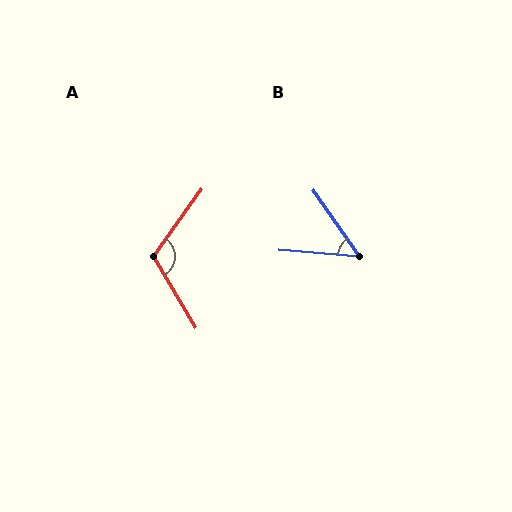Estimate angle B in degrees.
Approximately 51 degrees.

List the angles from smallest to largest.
B (51°), A (114°).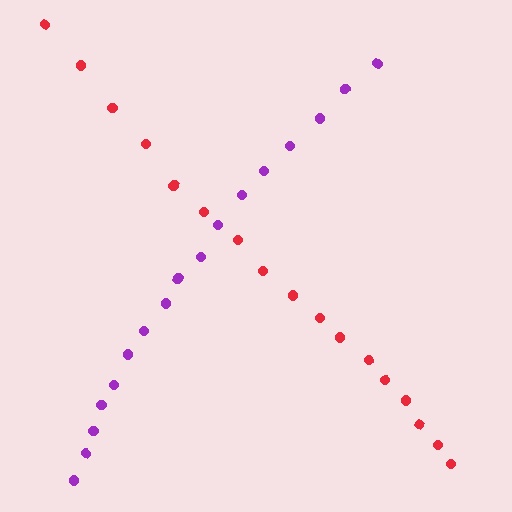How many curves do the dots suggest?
There are 2 distinct paths.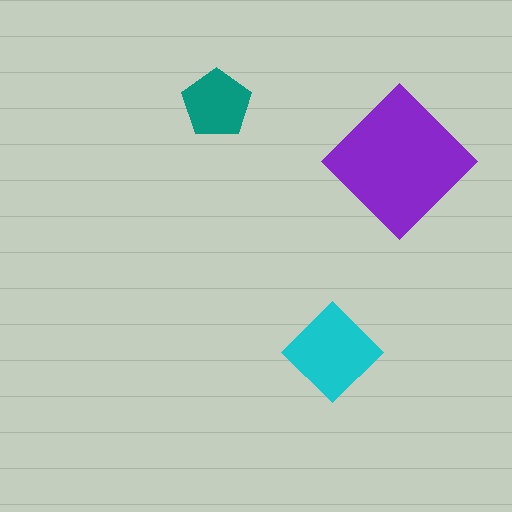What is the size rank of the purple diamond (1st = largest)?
1st.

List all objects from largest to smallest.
The purple diamond, the cyan diamond, the teal pentagon.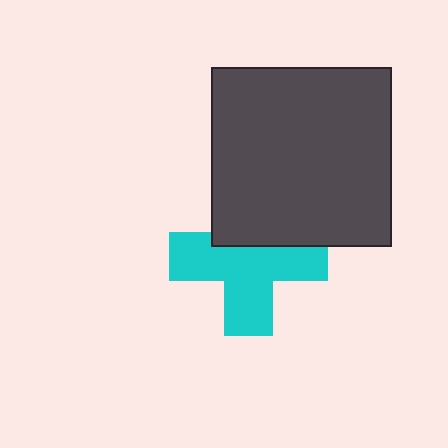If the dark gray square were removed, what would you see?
You would see the complete cyan cross.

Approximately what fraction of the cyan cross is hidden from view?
Roughly 34% of the cyan cross is hidden behind the dark gray square.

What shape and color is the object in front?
The object in front is a dark gray square.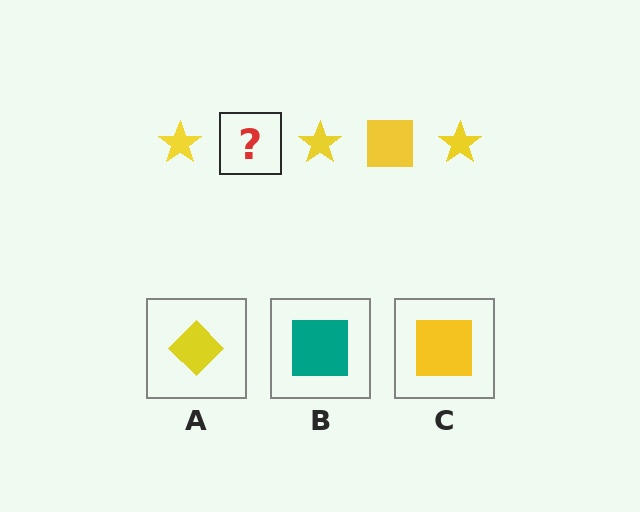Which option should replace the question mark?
Option C.